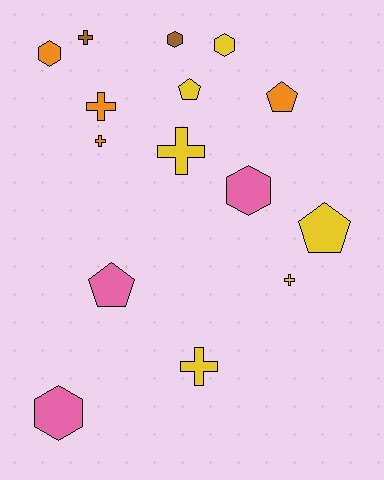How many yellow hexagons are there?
There is 1 yellow hexagon.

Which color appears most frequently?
Yellow, with 6 objects.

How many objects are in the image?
There are 15 objects.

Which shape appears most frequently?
Cross, with 6 objects.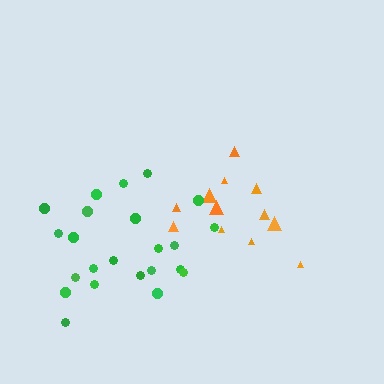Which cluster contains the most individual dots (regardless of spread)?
Green (23).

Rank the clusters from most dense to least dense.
green, orange.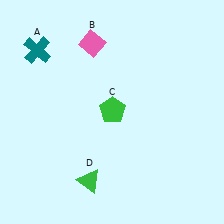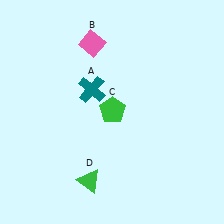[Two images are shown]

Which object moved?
The teal cross (A) moved right.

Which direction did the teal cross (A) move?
The teal cross (A) moved right.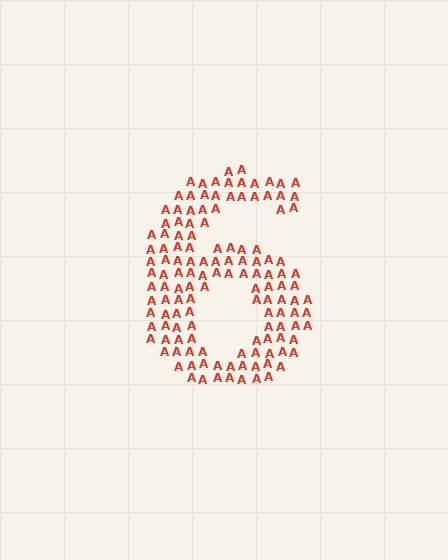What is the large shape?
The large shape is the digit 6.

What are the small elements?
The small elements are letter A's.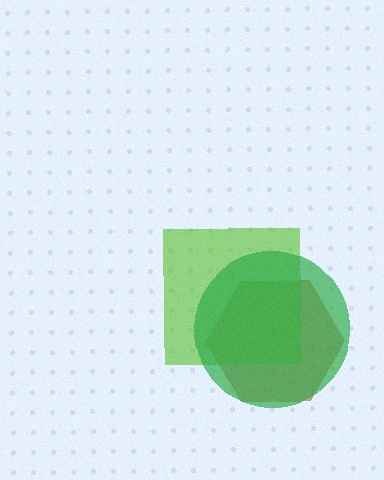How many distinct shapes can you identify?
There are 3 distinct shapes: a brown hexagon, a lime square, a green circle.